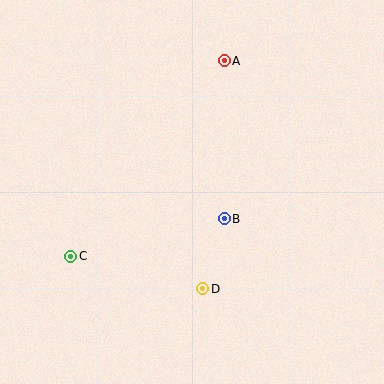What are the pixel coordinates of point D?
Point D is at (203, 289).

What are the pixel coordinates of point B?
Point B is at (224, 219).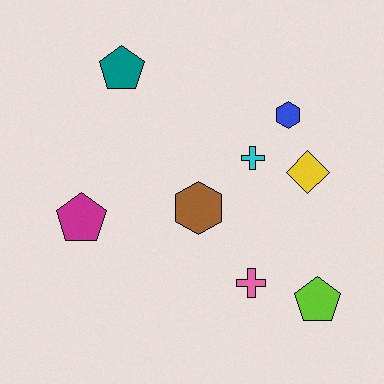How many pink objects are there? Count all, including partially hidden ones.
There is 1 pink object.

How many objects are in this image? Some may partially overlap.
There are 8 objects.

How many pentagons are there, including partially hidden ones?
There are 3 pentagons.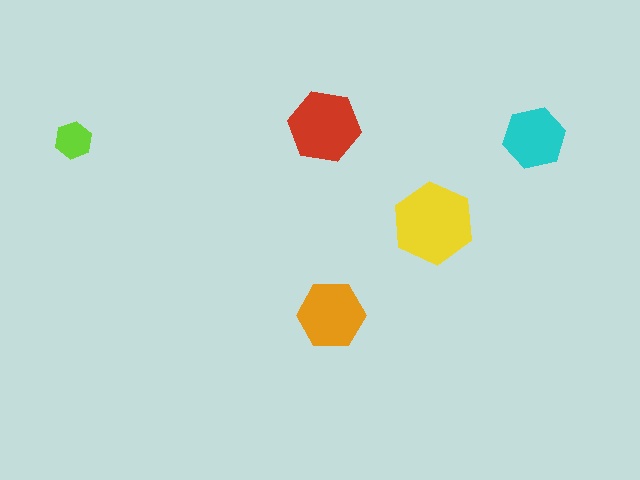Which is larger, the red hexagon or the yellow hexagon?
The yellow one.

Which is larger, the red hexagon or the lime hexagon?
The red one.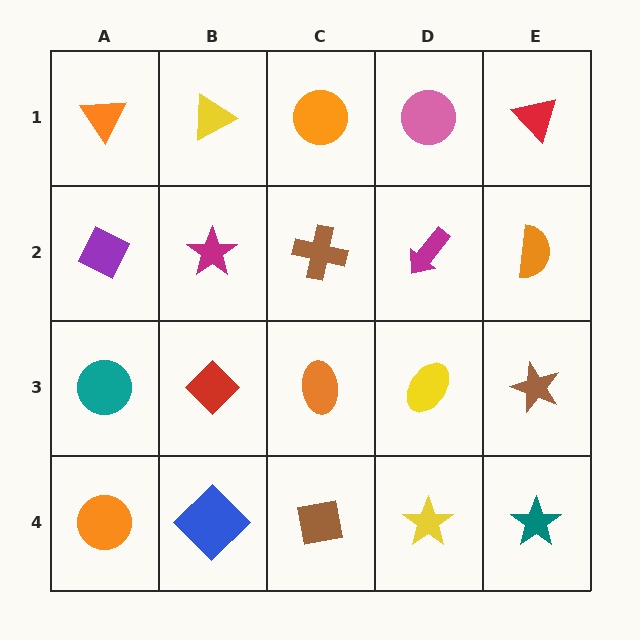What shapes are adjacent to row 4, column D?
A yellow ellipse (row 3, column D), a brown square (row 4, column C), a teal star (row 4, column E).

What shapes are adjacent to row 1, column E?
An orange semicircle (row 2, column E), a pink circle (row 1, column D).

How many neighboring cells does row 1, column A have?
2.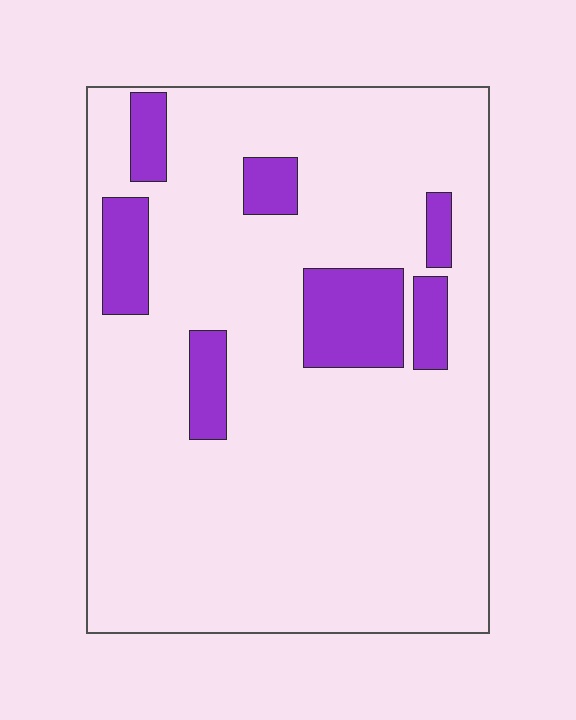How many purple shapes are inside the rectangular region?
7.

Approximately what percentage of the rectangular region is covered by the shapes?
Approximately 15%.